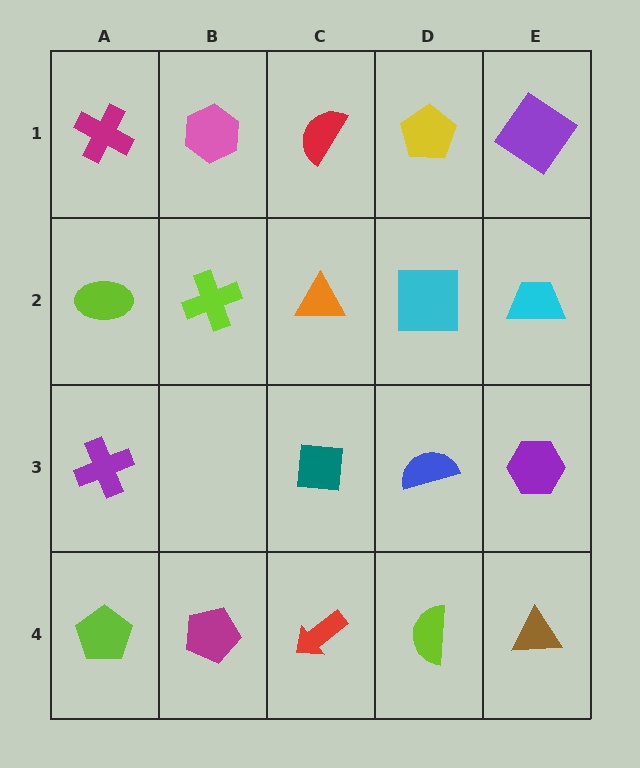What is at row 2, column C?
An orange triangle.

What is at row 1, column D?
A yellow pentagon.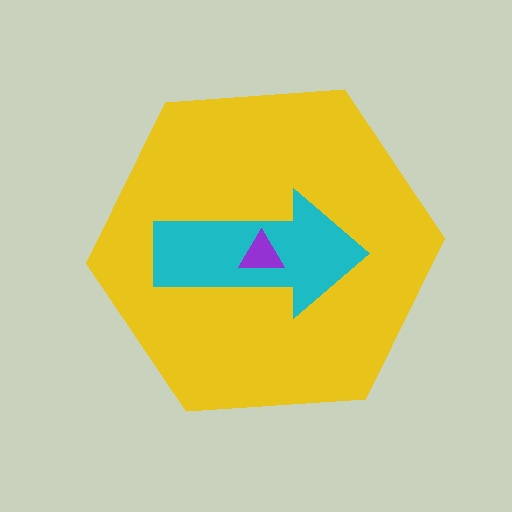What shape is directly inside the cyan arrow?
The purple triangle.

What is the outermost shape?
The yellow hexagon.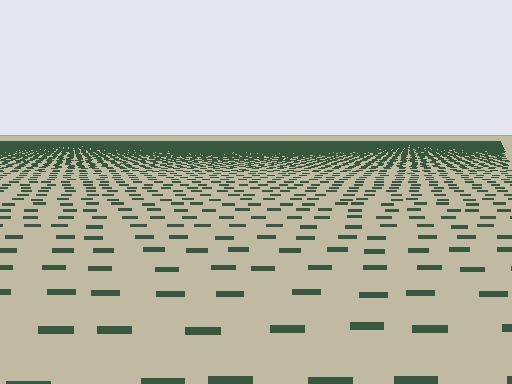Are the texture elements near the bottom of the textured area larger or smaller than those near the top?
Larger. Near the bottom, elements are closer to the viewer and appear at a bigger on-screen size.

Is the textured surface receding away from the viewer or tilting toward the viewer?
The surface is receding away from the viewer. Texture elements get smaller and denser toward the top.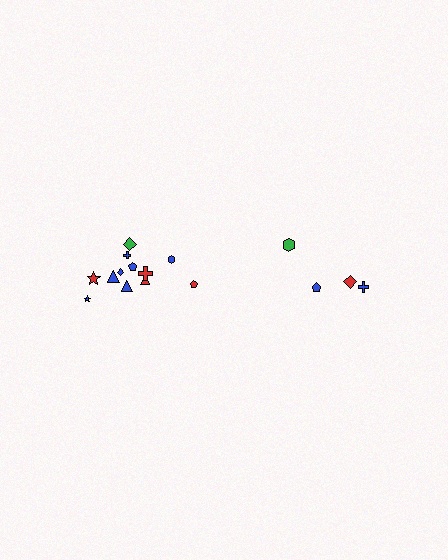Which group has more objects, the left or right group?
The left group.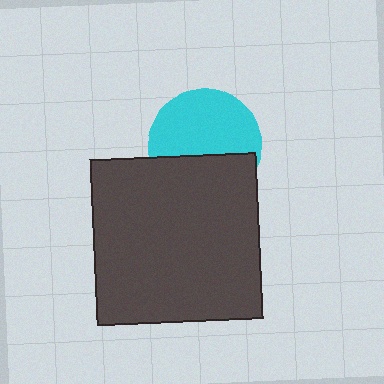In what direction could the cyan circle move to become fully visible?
The cyan circle could move up. That would shift it out from behind the dark gray square entirely.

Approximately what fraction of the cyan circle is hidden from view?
Roughly 39% of the cyan circle is hidden behind the dark gray square.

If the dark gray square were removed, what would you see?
You would see the complete cyan circle.